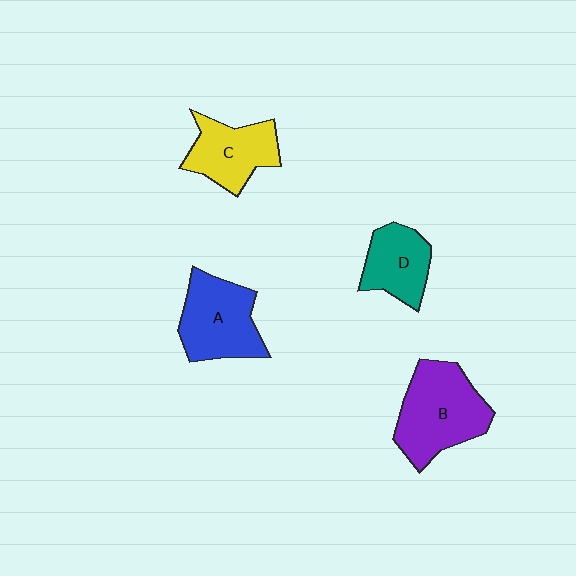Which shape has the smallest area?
Shape D (teal).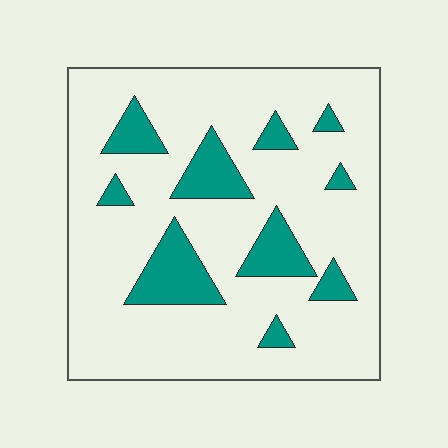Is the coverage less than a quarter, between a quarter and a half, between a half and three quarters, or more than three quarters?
Less than a quarter.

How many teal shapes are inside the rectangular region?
10.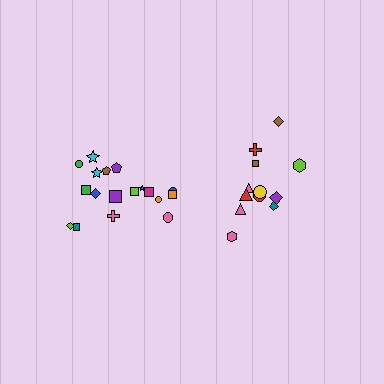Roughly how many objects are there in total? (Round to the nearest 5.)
Roughly 30 objects in total.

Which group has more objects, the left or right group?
The left group.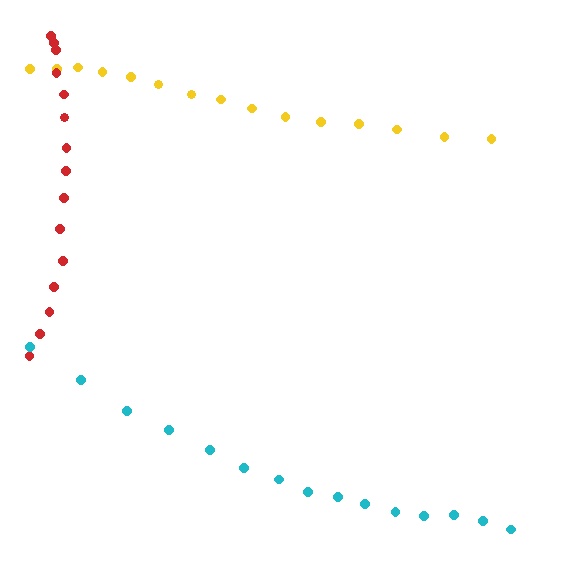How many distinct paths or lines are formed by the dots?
There are 3 distinct paths.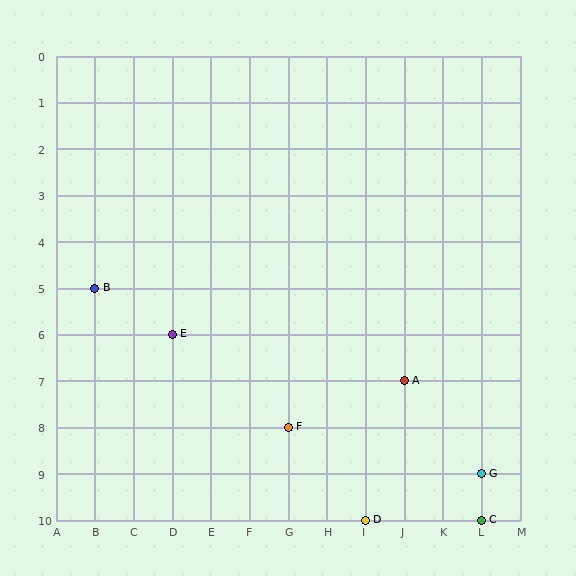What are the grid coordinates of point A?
Point A is at grid coordinates (J, 7).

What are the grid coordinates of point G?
Point G is at grid coordinates (L, 9).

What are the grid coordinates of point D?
Point D is at grid coordinates (I, 10).